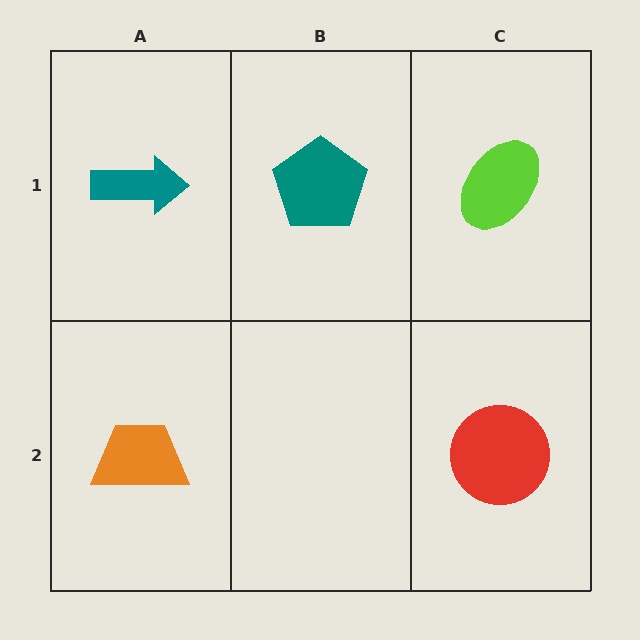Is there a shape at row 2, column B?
No, that cell is empty.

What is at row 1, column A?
A teal arrow.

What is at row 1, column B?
A teal pentagon.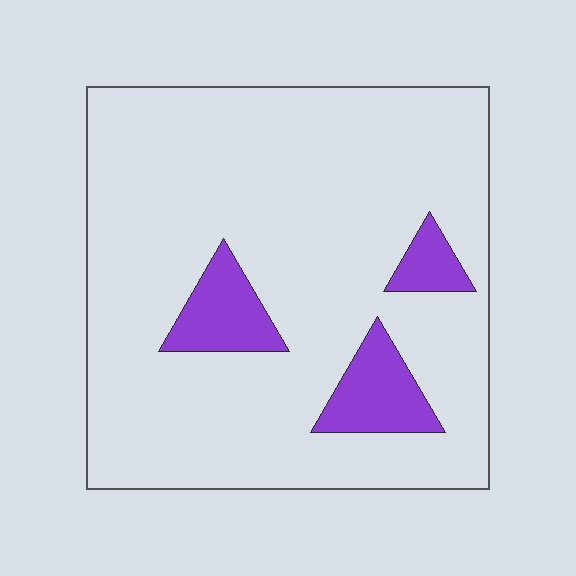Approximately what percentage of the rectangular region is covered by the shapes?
Approximately 10%.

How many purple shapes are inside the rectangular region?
3.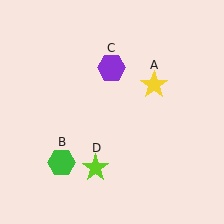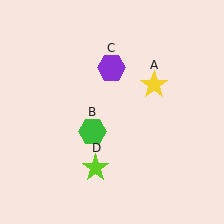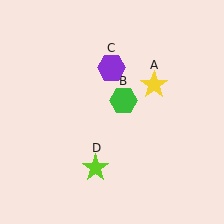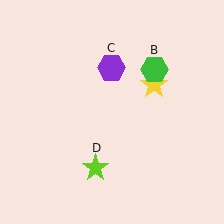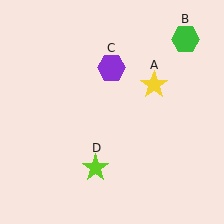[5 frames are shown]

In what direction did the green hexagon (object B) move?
The green hexagon (object B) moved up and to the right.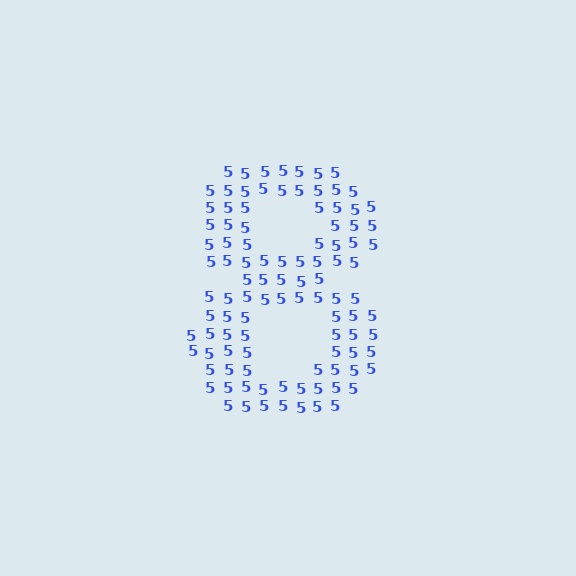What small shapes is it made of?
It is made of small digit 5's.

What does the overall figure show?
The overall figure shows the digit 8.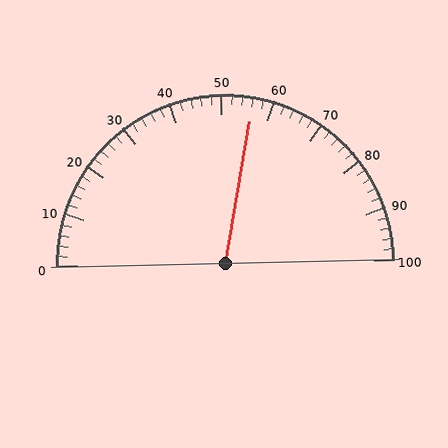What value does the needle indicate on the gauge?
The needle indicates approximately 56.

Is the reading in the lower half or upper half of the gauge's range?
The reading is in the upper half of the range (0 to 100).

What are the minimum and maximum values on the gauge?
The gauge ranges from 0 to 100.